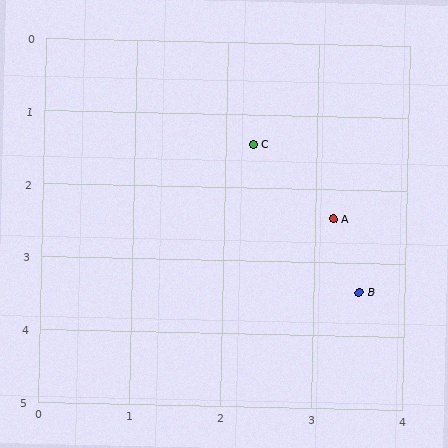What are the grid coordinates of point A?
Point A is at approximately (3.2, 2.4).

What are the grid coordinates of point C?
Point C is at approximately (2.3, 1.4).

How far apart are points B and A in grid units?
Points B and A are about 1.0 grid units apart.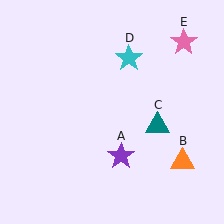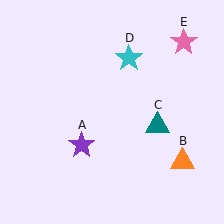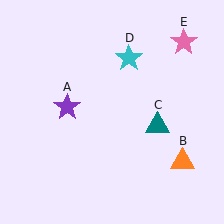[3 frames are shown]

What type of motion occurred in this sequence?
The purple star (object A) rotated clockwise around the center of the scene.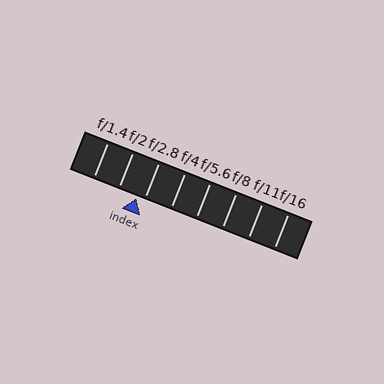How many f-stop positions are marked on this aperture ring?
There are 8 f-stop positions marked.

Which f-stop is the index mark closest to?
The index mark is closest to f/2.8.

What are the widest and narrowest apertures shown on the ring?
The widest aperture shown is f/1.4 and the narrowest is f/16.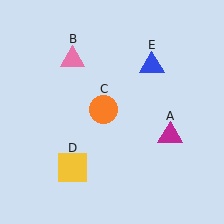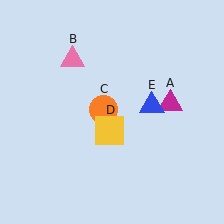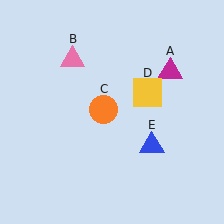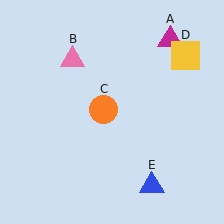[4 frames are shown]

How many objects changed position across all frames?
3 objects changed position: magenta triangle (object A), yellow square (object D), blue triangle (object E).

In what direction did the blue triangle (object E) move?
The blue triangle (object E) moved down.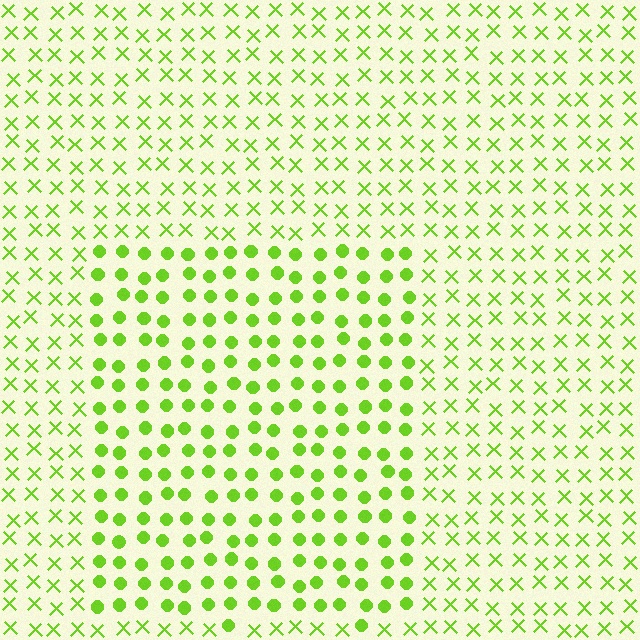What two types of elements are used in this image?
The image uses circles inside the rectangle region and X marks outside it.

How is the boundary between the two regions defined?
The boundary is defined by a change in element shape: circles inside vs. X marks outside. All elements share the same color and spacing.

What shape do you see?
I see a rectangle.